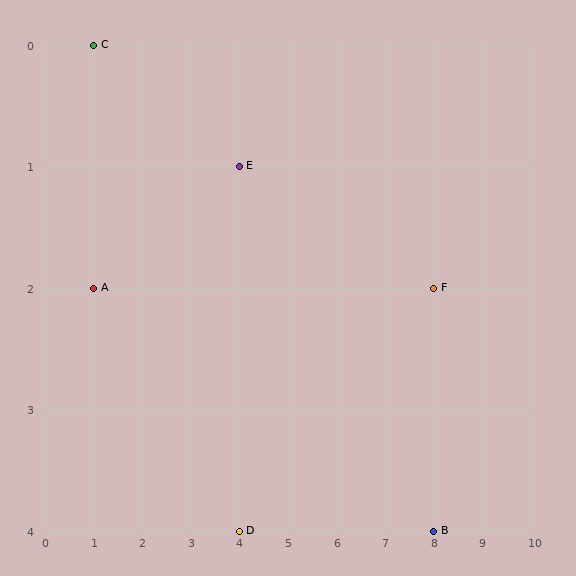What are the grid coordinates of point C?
Point C is at grid coordinates (1, 0).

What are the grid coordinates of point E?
Point E is at grid coordinates (4, 1).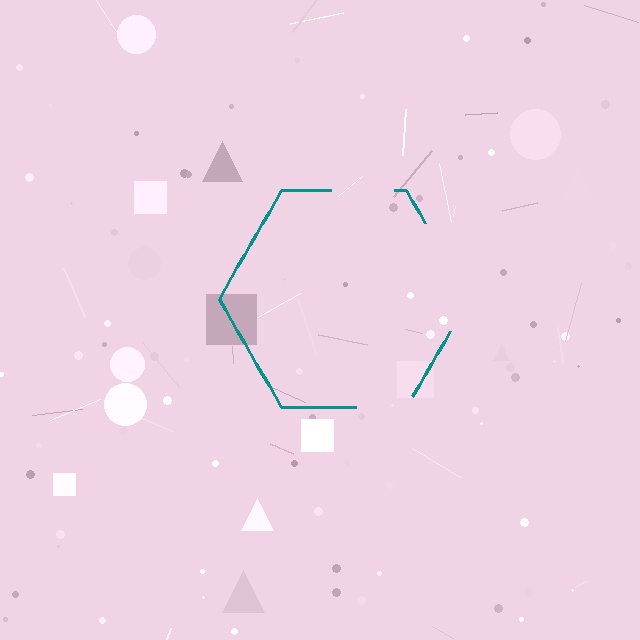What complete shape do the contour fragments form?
The contour fragments form a hexagon.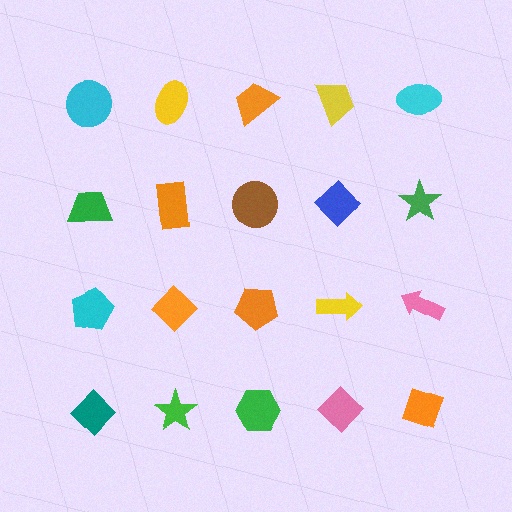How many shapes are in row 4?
5 shapes.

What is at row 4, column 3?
A green hexagon.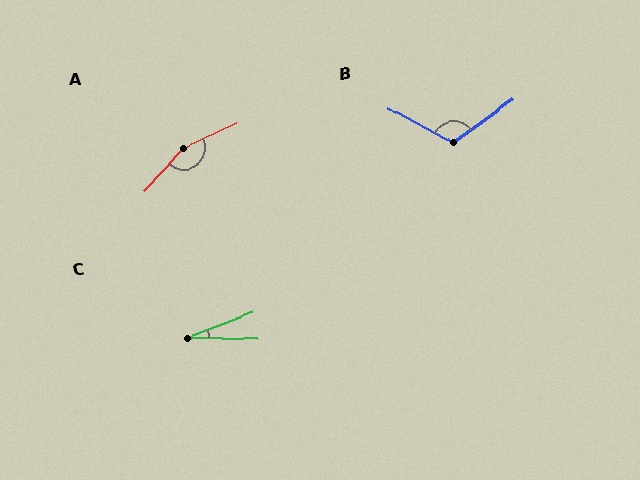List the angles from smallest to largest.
C (23°), B (117°), A (157°).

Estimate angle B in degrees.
Approximately 117 degrees.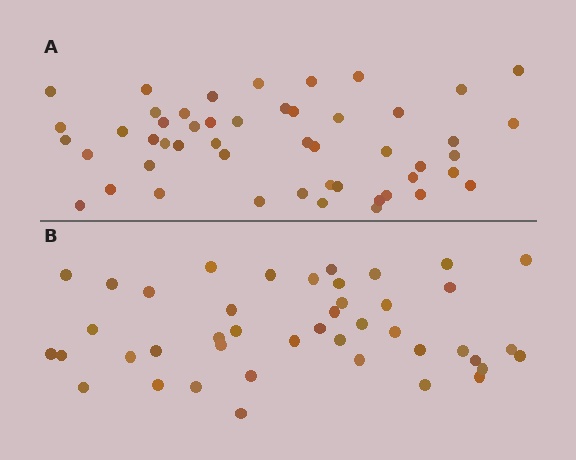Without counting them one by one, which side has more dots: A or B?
Region A (the top region) has more dots.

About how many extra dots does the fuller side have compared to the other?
Region A has roughly 8 or so more dots than region B.